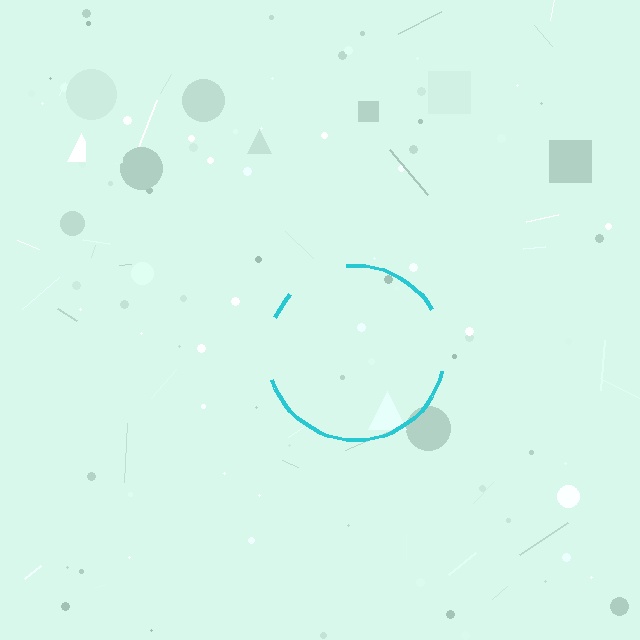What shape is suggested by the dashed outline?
The dashed outline suggests a circle.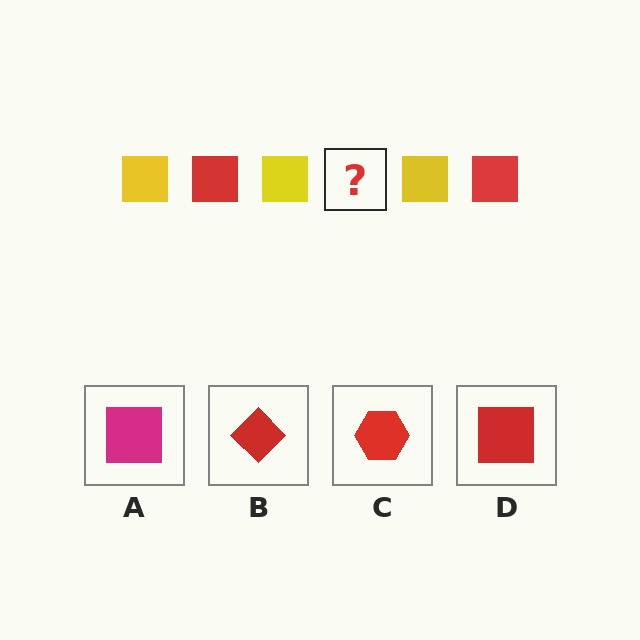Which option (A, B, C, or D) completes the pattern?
D.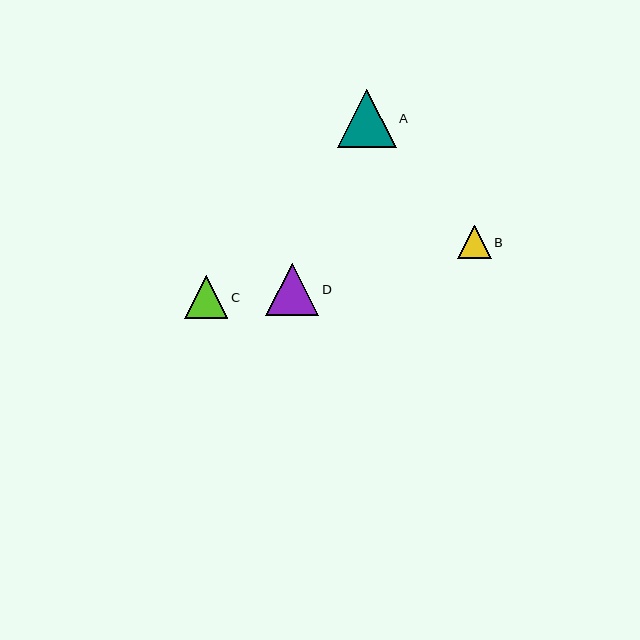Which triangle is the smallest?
Triangle B is the smallest with a size of approximately 34 pixels.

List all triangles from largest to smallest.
From largest to smallest: A, D, C, B.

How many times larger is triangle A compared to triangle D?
Triangle A is approximately 1.1 times the size of triangle D.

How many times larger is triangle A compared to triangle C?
Triangle A is approximately 1.4 times the size of triangle C.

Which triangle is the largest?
Triangle A is the largest with a size of approximately 59 pixels.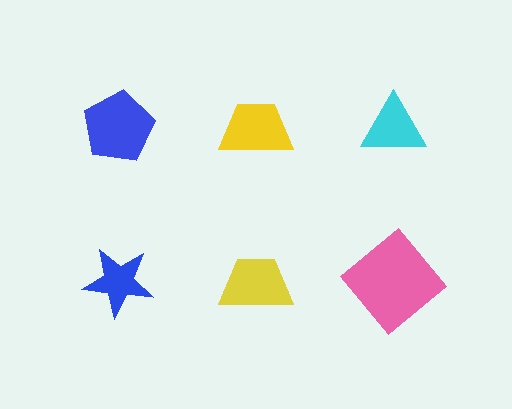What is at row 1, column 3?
A cyan triangle.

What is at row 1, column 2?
A yellow trapezoid.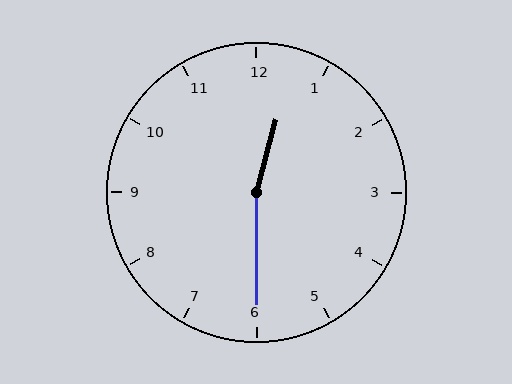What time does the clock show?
12:30.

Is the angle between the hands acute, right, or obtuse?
It is obtuse.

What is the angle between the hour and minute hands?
Approximately 165 degrees.